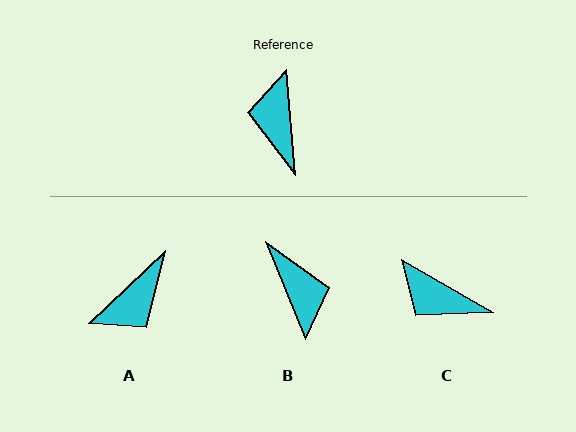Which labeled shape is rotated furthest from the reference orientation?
B, about 163 degrees away.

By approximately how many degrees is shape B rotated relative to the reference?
Approximately 163 degrees clockwise.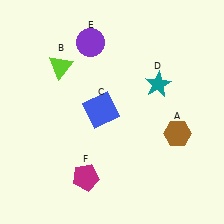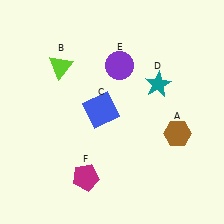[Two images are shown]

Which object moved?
The purple circle (E) moved right.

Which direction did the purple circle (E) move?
The purple circle (E) moved right.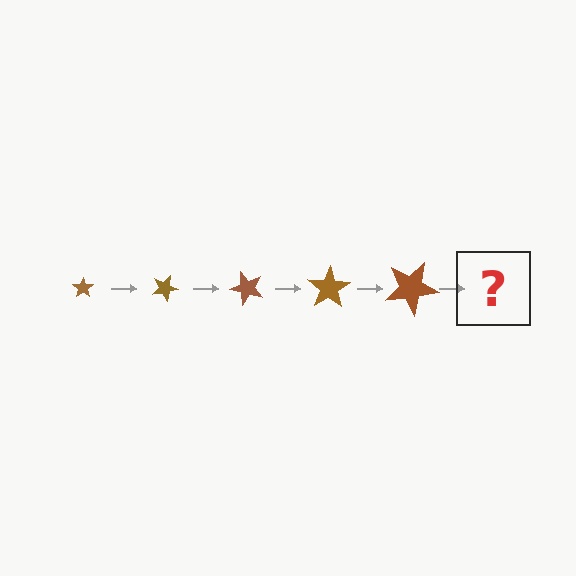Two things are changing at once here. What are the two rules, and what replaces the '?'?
The two rules are that the star grows larger each step and it rotates 25 degrees each step. The '?' should be a star, larger than the previous one and rotated 125 degrees from the start.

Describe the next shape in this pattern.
It should be a star, larger than the previous one and rotated 125 degrees from the start.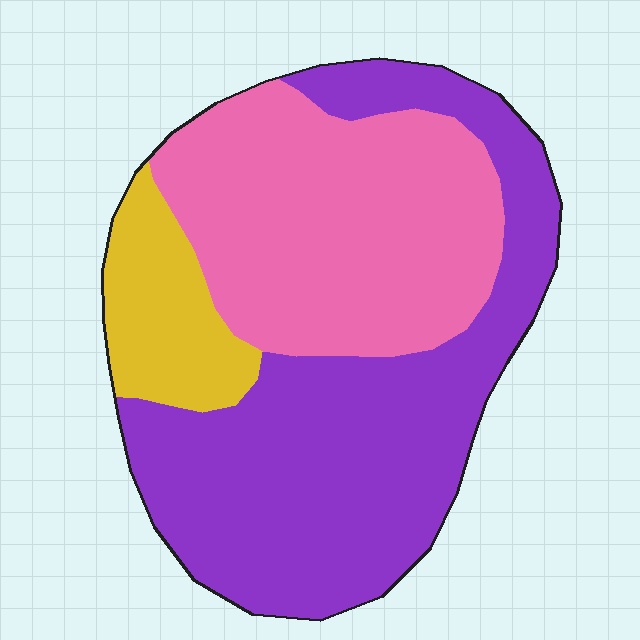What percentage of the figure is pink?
Pink covers around 40% of the figure.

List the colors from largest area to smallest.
From largest to smallest: purple, pink, yellow.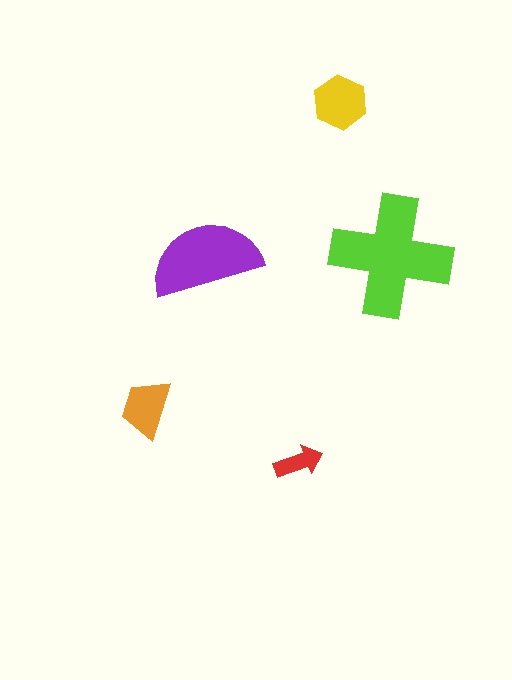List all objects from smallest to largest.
The red arrow, the orange trapezoid, the yellow hexagon, the purple semicircle, the lime cross.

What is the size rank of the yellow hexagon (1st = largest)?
3rd.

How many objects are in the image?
There are 5 objects in the image.